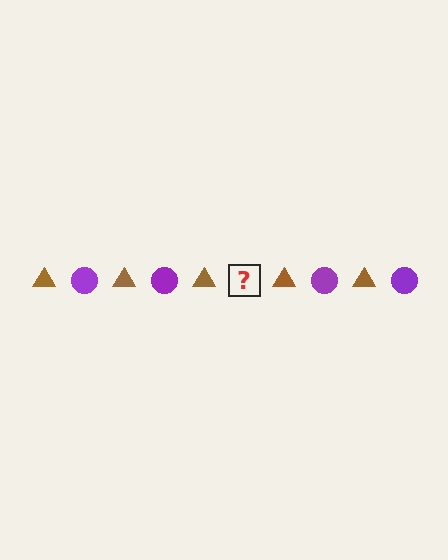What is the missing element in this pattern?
The missing element is a purple circle.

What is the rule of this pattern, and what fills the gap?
The rule is that the pattern alternates between brown triangle and purple circle. The gap should be filled with a purple circle.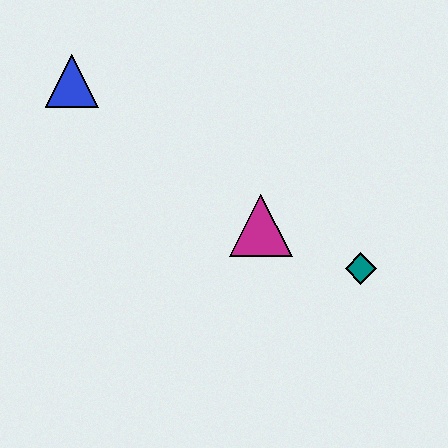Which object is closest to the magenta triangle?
The teal diamond is closest to the magenta triangle.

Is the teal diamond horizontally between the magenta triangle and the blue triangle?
No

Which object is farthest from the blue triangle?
The teal diamond is farthest from the blue triangle.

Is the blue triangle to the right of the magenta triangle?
No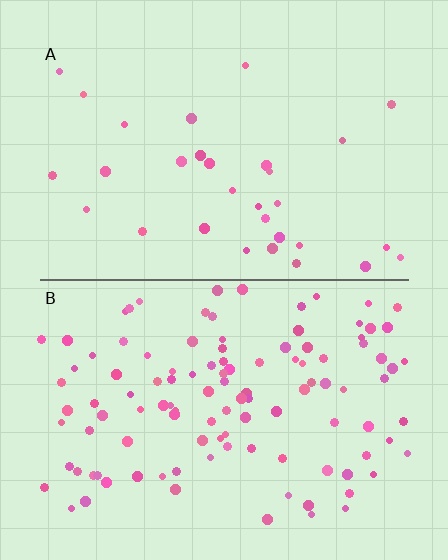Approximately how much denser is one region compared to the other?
Approximately 3.5× — region B over region A.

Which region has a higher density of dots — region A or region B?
B (the bottom).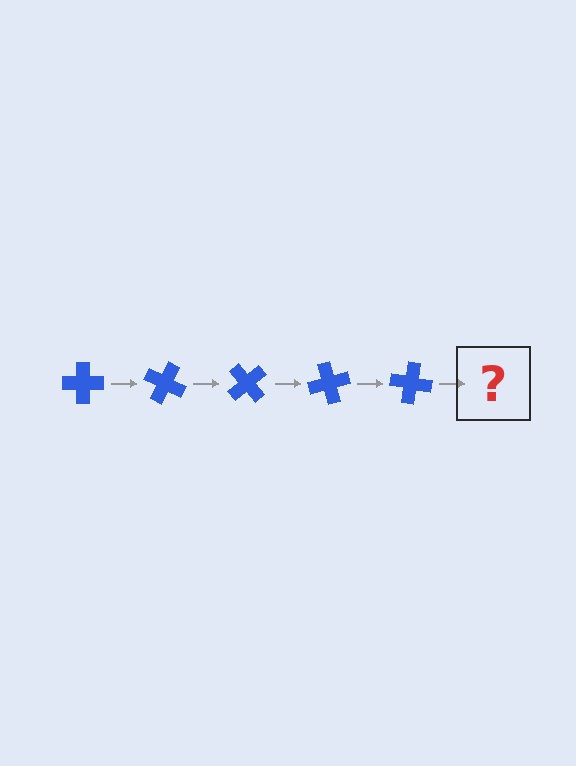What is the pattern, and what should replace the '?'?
The pattern is that the cross rotates 25 degrees each step. The '?' should be a blue cross rotated 125 degrees.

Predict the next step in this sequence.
The next step is a blue cross rotated 125 degrees.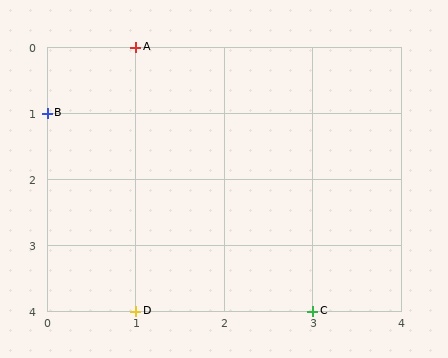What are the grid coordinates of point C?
Point C is at grid coordinates (3, 4).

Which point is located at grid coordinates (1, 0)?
Point A is at (1, 0).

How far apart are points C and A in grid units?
Points C and A are 2 columns and 4 rows apart (about 4.5 grid units diagonally).